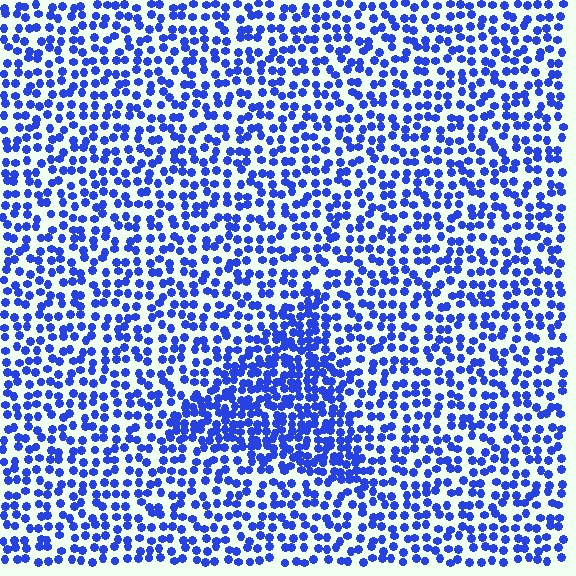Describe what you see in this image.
The image contains small blue elements arranged at two different densities. A triangle-shaped region is visible where the elements are more densely packed than the surrounding area.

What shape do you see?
I see a triangle.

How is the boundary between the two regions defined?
The boundary is defined by a change in element density (approximately 1.8x ratio). All elements are the same color, size, and shape.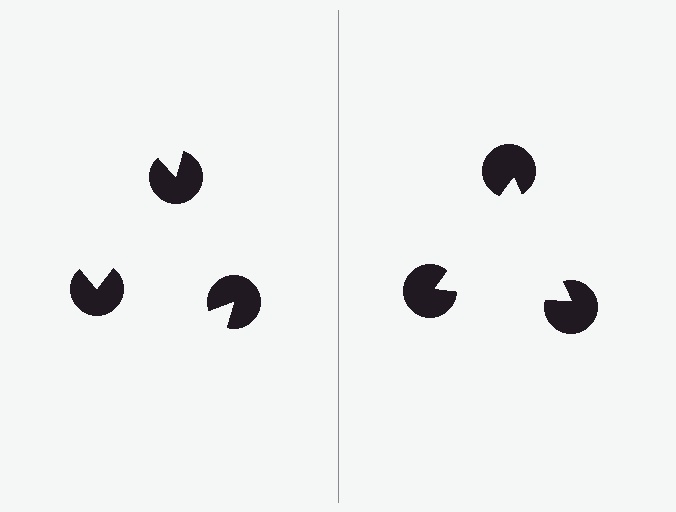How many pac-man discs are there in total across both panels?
6 — 3 on each side.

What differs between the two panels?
The pac-man discs are positioned identically on both sides; only the wedge orientations differ. On the right they align to a triangle; on the left they are misaligned.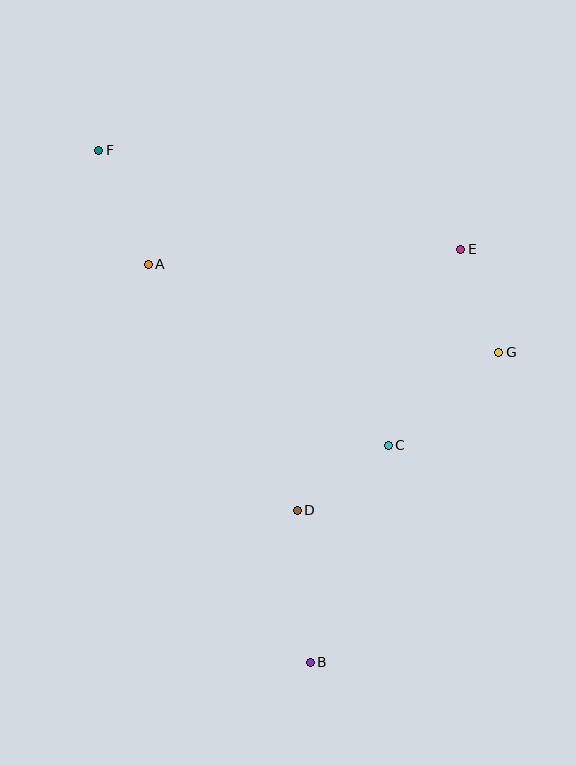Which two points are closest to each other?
Points E and G are closest to each other.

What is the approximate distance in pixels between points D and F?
The distance between D and F is approximately 411 pixels.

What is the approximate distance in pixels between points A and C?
The distance between A and C is approximately 301 pixels.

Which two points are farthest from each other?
Points B and F are farthest from each other.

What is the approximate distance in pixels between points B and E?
The distance between B and E is approximately 440 pixels.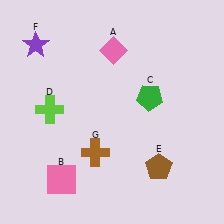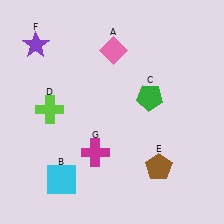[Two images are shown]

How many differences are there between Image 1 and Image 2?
There are 2 differences between the two images.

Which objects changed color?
B changed from pink to cyan. G changed from brown to magenta.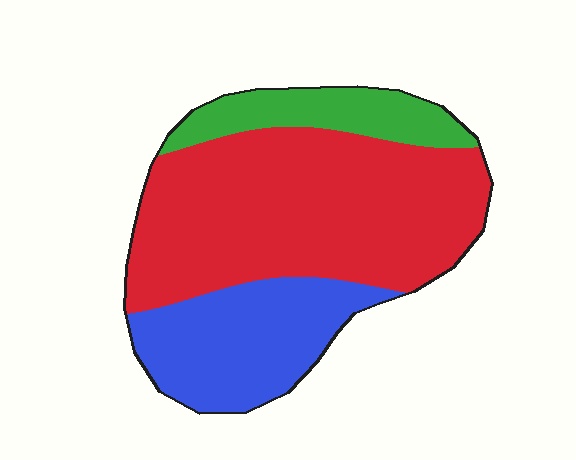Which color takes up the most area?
Red, at roughly 60%.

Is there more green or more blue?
Blue.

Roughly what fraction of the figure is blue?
Blue covers roughly 25% of the figure.